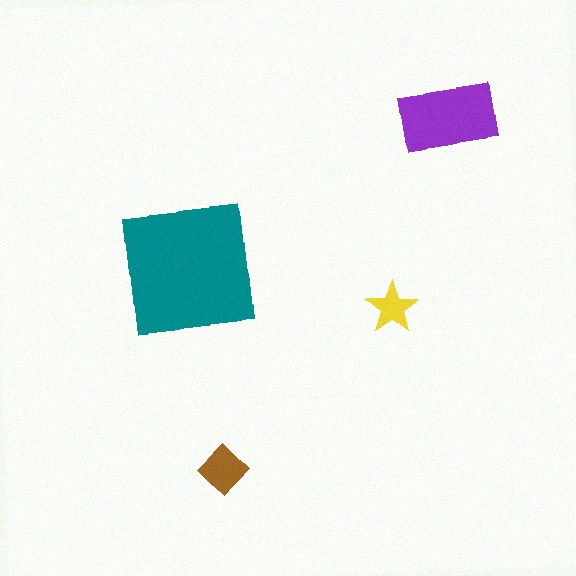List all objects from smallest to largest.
The yellow star, the brown diamond, the purple rectangle, the teal square.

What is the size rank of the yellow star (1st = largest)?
4th.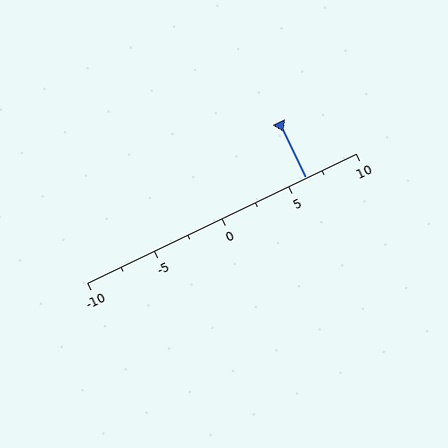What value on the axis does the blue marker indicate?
The marker indicates approximately 6.2.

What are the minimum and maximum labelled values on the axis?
The axis runs from -10 to 10.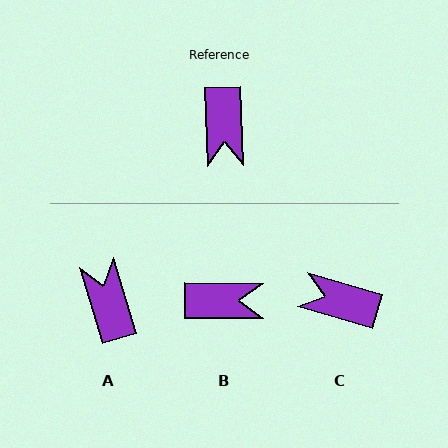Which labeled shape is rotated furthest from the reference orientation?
A, about 166 degrees away.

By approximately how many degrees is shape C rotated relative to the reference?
Approximately 109 degrees clockwise.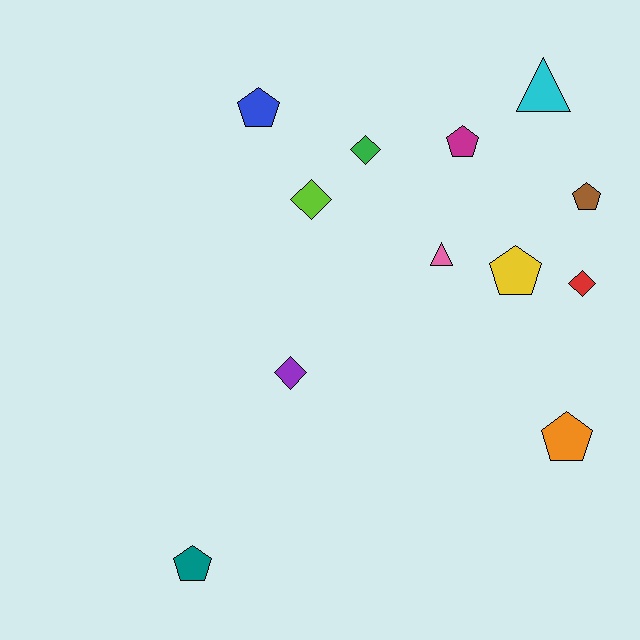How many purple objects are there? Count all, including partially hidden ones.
There is 1 purple object.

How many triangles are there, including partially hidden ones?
There are 2 triangles.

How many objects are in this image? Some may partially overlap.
There are 12 objects.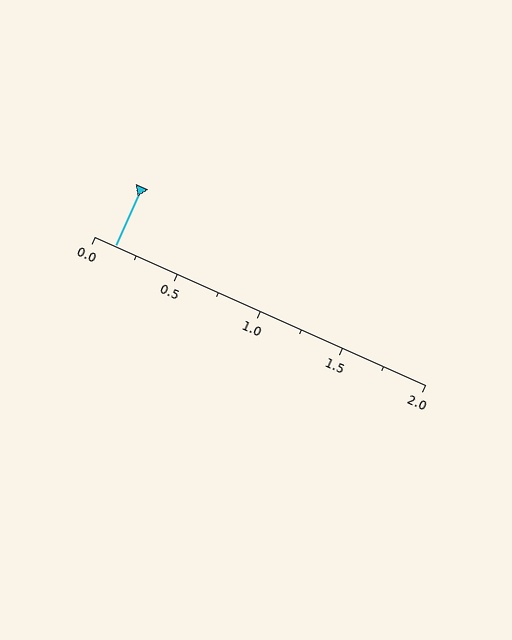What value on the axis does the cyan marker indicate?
The marker indicates approximately 0.12.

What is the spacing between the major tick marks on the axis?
The major ticks are spaced 0.5 apart.